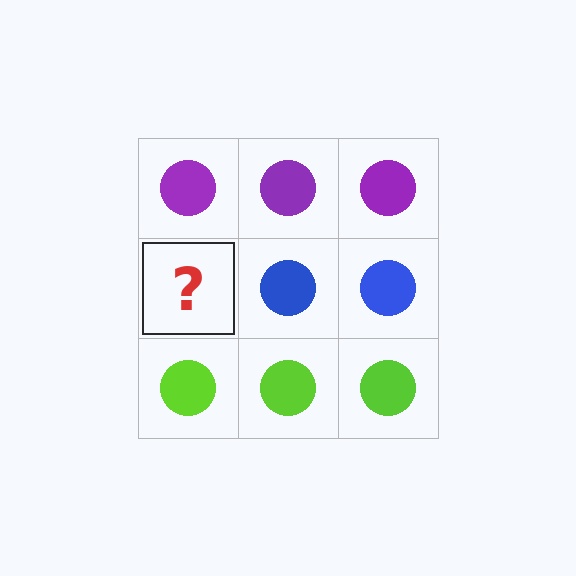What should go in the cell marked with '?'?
The missing cell should contain a blue circle.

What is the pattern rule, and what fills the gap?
The rule is that each row has a consistent color. The gap should be filled with a blue circle.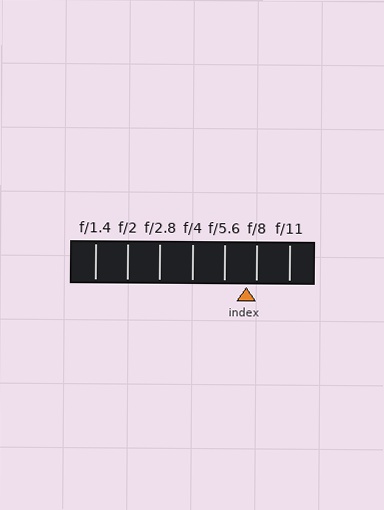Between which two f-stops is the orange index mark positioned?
The index mark is between f/5.6 and f/8.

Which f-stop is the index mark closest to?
The index mark is closest to f/8.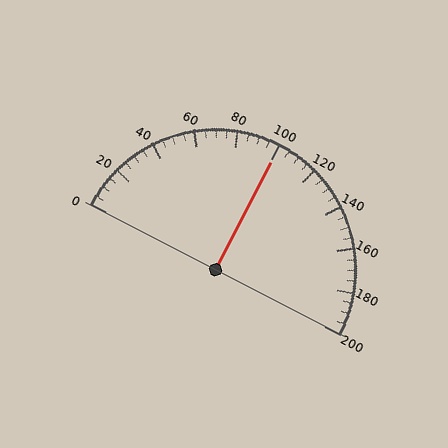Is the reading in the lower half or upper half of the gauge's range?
The reading is in the upper half of the range (0 to 200).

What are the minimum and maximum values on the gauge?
The gauge ranges from 0 to 200.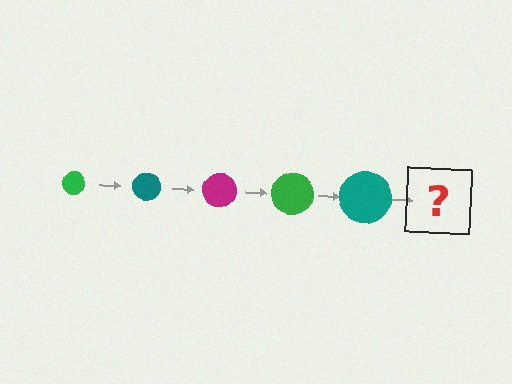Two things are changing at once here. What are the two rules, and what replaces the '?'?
The two rules are that the circle grows larger each step and the color cycles through green, teal, and magenta. The '?' should be a magenta circle, larger than the previous one.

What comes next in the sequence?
The next element should be a magenta circle, larger than the previous one.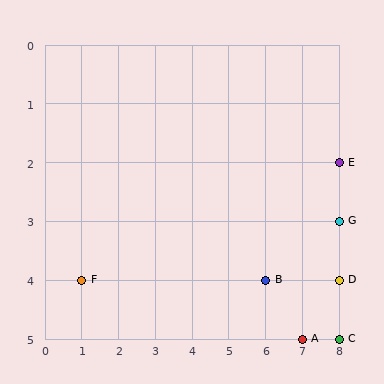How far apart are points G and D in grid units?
Points G and D are 1 row apart.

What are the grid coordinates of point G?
Point G is at grid coordinates (8, 3).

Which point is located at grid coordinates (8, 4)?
Point D is at (8, 4).